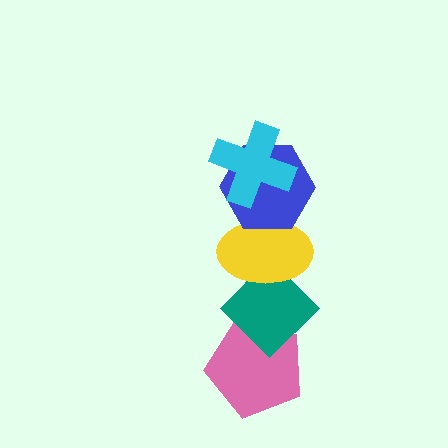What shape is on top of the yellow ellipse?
The blue hexagon is on top of the yellow ellipse.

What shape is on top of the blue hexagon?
The cyan cross is on top of the blue hexagon.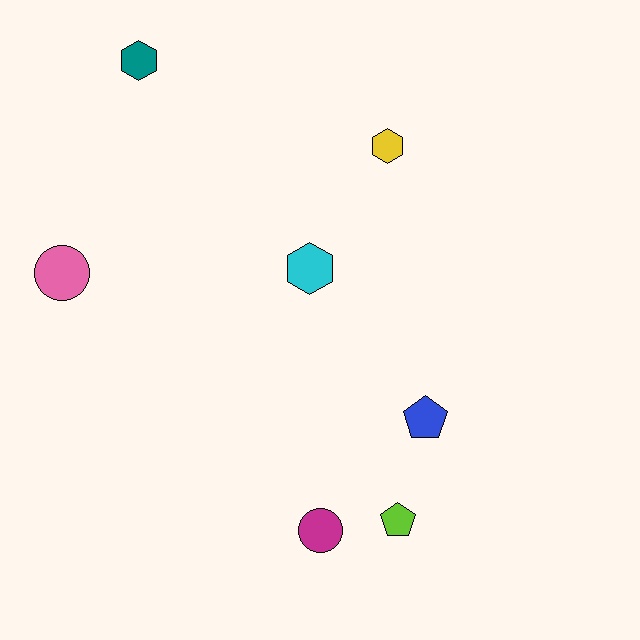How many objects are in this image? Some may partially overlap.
There are 7 objects.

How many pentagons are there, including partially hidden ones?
There are 2 pentagons.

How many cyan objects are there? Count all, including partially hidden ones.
There is 1 cyan object.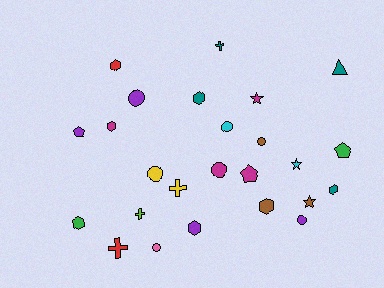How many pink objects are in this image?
There is 1 pink object.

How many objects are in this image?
There are 25 objects.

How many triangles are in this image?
There is 1 triangle.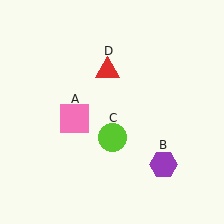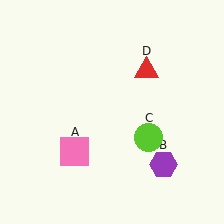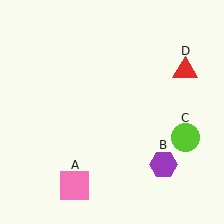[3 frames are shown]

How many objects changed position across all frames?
3 objects changed position: pink square (object A), lime circle (object C), red triangle (object D).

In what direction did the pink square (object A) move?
The pink square (object A) moved down.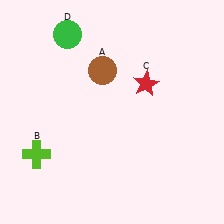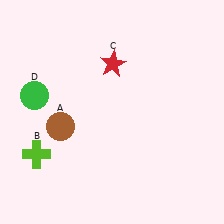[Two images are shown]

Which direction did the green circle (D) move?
The green circle (D) moved down.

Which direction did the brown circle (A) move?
The brown circle (A) moved down.